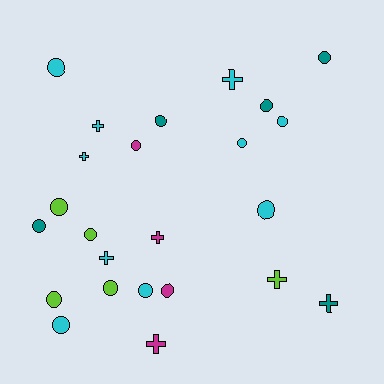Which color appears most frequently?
Cyan, with 10 objects.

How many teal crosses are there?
There is 1 teal cross.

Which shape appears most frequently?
Circle, with 16 objects.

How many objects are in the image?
There are 24 objects.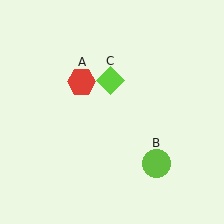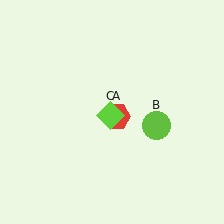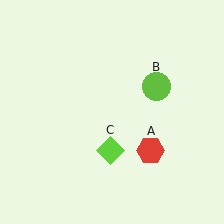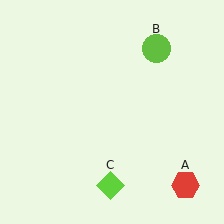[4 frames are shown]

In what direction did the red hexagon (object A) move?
The red hexagon (object A) moved down and to the right.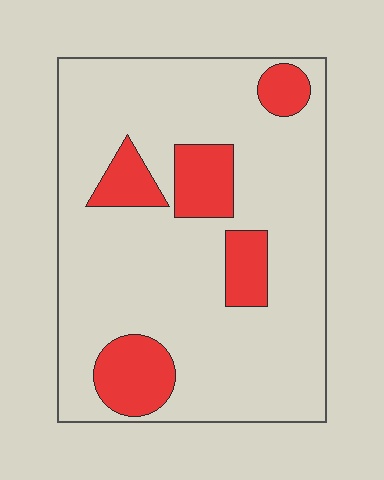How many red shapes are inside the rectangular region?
5.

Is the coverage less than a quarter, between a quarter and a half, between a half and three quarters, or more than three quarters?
Less than a quarter.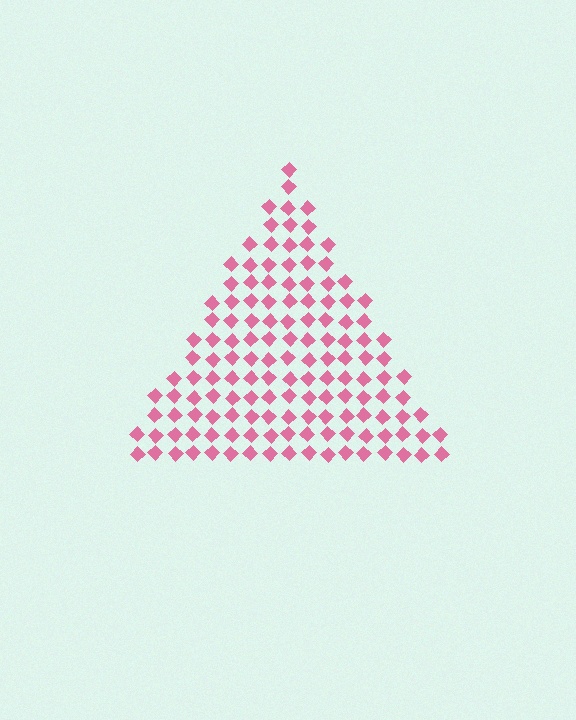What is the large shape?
The large shape is a triangle.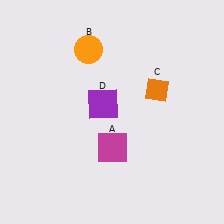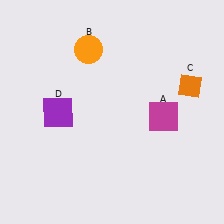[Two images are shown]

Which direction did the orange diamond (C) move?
The orange diamond (C) moved right.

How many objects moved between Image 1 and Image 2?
3 objects moved between the two images.